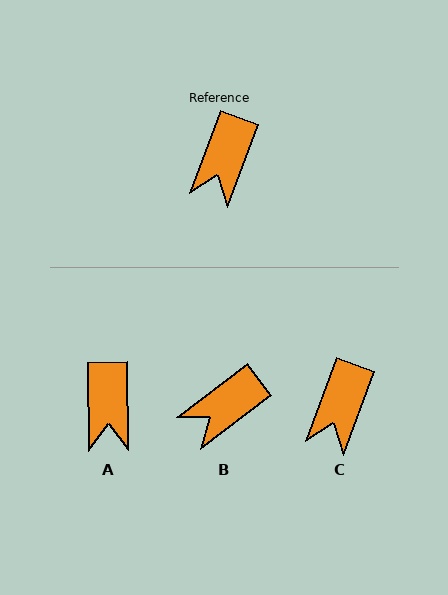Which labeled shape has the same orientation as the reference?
C.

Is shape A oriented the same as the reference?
No, it is off by about 21 degrees.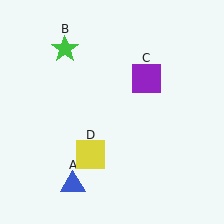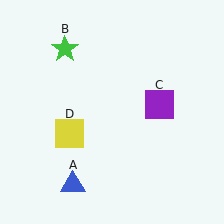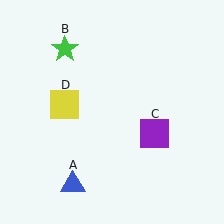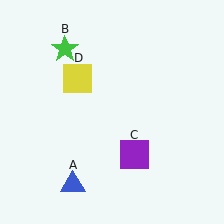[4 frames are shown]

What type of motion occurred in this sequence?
The purple square (object C), yellow square (object D) rotated clockwise around the center of the scene.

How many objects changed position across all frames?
2 objects changed position: purple square (object C), yellow square (object D).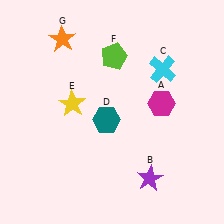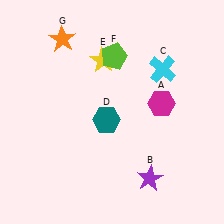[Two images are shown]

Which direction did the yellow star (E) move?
The yellow star (E) moved up.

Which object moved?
The yellow star (E) moved up.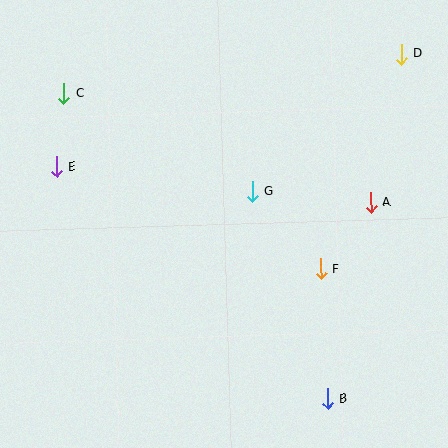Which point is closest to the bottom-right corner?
Point B is closest to the bottom-right corner.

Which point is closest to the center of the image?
Point G at (252, 191) is closest to the center.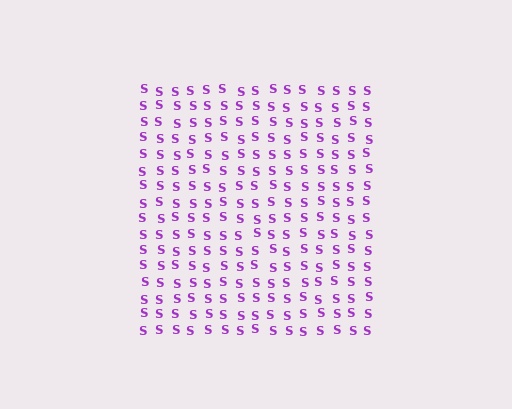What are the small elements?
The small elements are letter S's.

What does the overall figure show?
The overall figure shows a square.